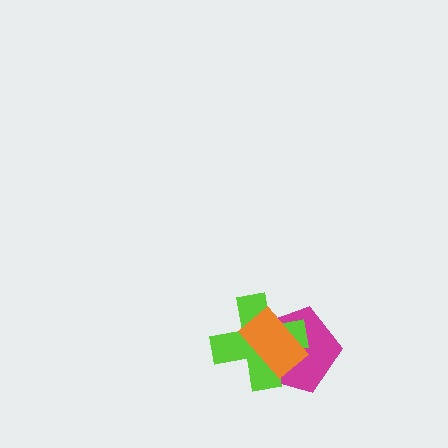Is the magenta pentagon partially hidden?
Yes, it is partially covered by another shape.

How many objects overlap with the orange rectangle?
2 objects overlap with the orange rectangle.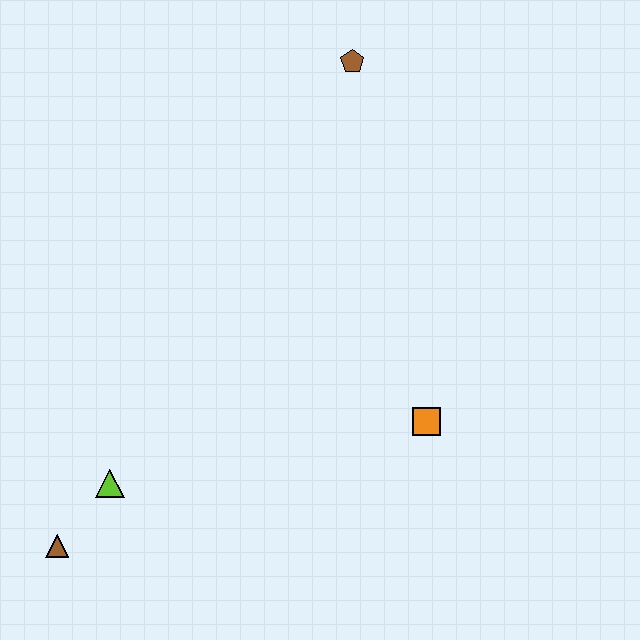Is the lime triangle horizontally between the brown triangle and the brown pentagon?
Yes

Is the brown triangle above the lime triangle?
No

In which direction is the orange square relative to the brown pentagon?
The orange square is below the brown pentagon.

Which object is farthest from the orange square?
The brown triangle is farthest from the orange square.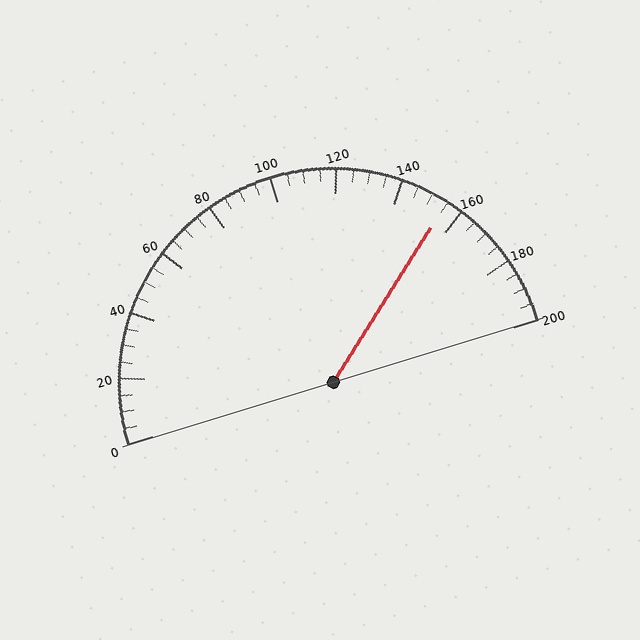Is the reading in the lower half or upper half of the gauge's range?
The reading is in the upper half of the range (0 to 200).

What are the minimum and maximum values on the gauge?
The gauge ranges from 0 to 200.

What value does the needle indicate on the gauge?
The needle indicates approximately 155.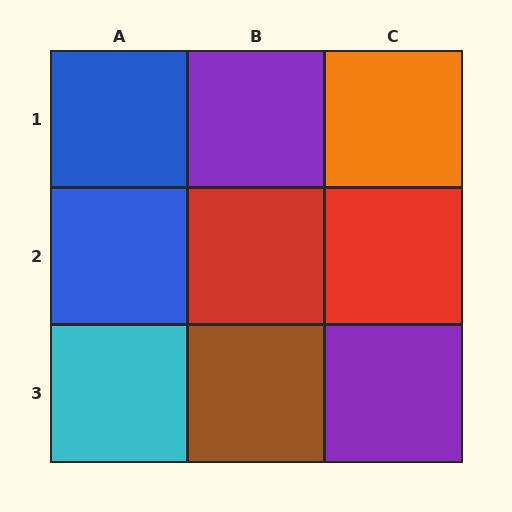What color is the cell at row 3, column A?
Cyan.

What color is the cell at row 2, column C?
Red.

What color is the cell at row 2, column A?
Blue.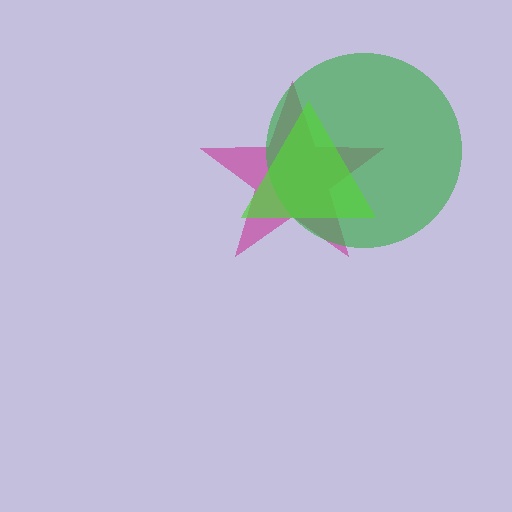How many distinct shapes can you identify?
There are 3 distinct shapes: a magenta star, a green circle, a lime triangle.